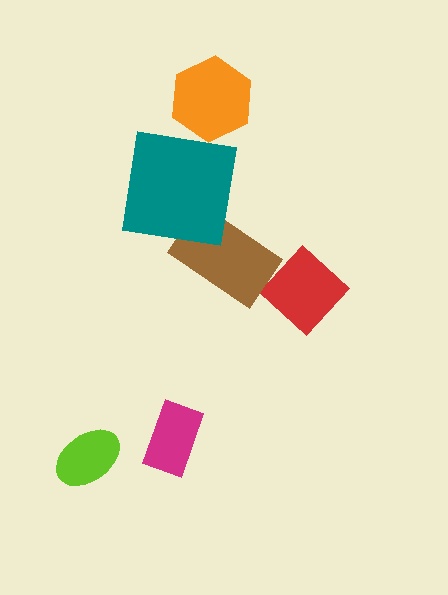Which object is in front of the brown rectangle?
The teal square is in front of the brown rectangle.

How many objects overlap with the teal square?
1 object overlaps with the teal square.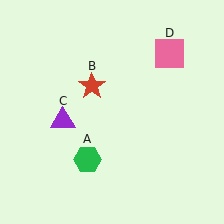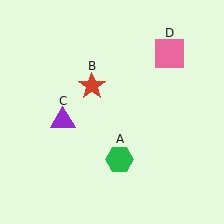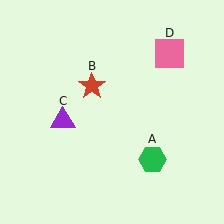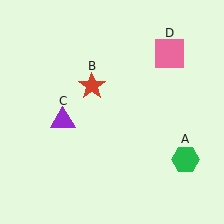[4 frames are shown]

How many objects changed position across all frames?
1 object changed position: green hexagon (object A).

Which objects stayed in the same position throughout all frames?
Red star (object B) and purple triangle (object C) and pink square (object D) remained stationary.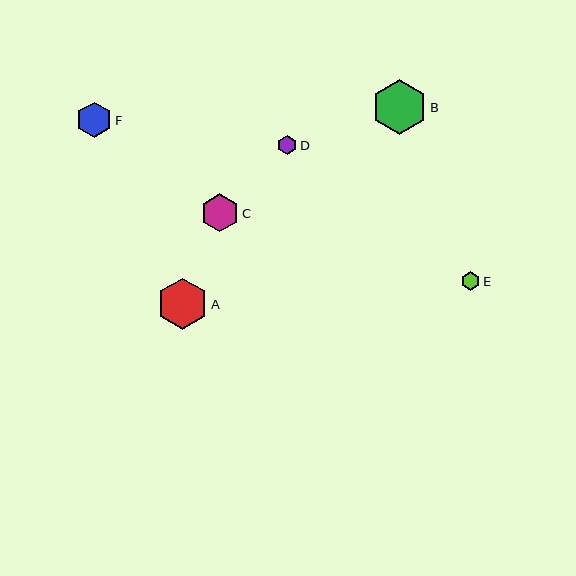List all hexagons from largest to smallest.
From largest to smallest: B, A, C, F, D, E.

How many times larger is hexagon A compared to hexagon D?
Hexagon A is approximately 2.6 times the size of hexagon D.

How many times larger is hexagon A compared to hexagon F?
Hexagon A is approximately 1.4 times the size of hexagon F.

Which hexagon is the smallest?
Hexagon E is the smallest with a size of approximately 19 pixels.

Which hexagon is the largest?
Hexagon B is the largest with a size of approximately 54 pixels.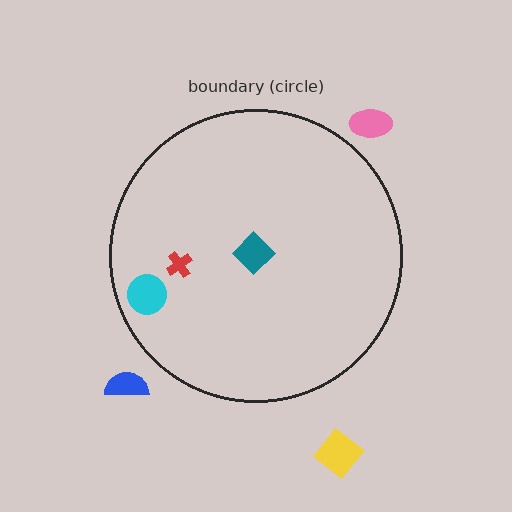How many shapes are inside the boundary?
3 inside, 3 outside.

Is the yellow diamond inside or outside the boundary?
Outside.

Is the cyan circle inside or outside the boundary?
Inside.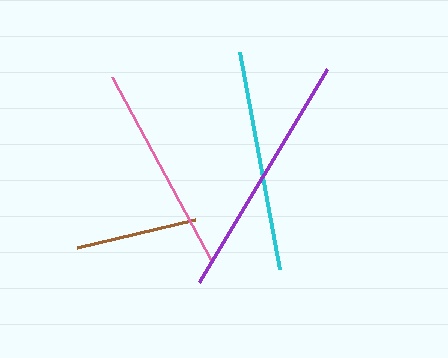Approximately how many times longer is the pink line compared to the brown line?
The pink line is approximately 1.7 times the length of the brown line.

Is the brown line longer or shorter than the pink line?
The pink line is longer than the brown line.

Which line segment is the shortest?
The brown line is the shortest at approximately 121 pixels.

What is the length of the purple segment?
The purple segment is approximately 248 pixels long.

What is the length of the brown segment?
The brown segment is approximately 121 pixels long.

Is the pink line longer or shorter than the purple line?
The purple line is longer than the pink line.